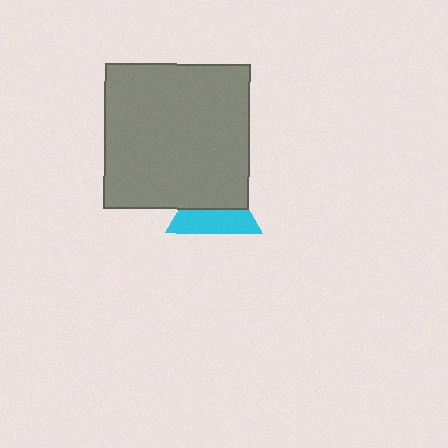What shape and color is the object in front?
The object in front is a gray square.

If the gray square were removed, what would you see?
You would see the complete cyan triangle.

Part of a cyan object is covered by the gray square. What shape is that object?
It is a triangle.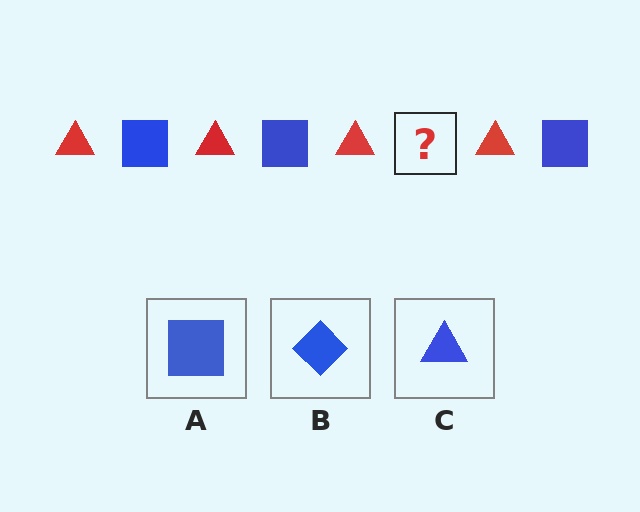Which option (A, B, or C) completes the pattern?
A.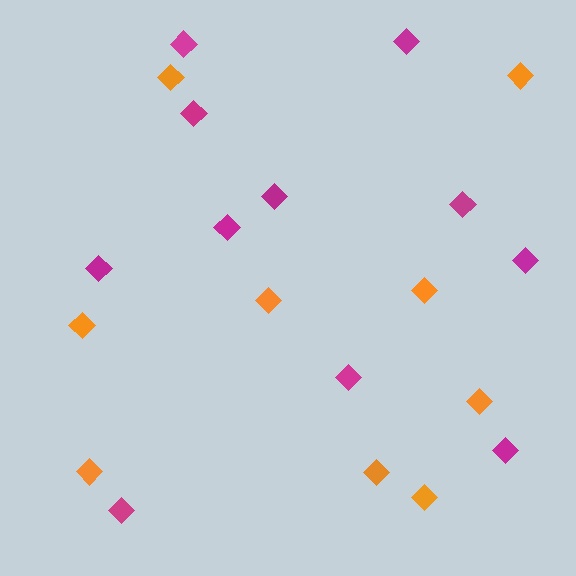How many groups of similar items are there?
There are 2 groups: one group of orange diamonds (9) and one group of magenta diamonds (11).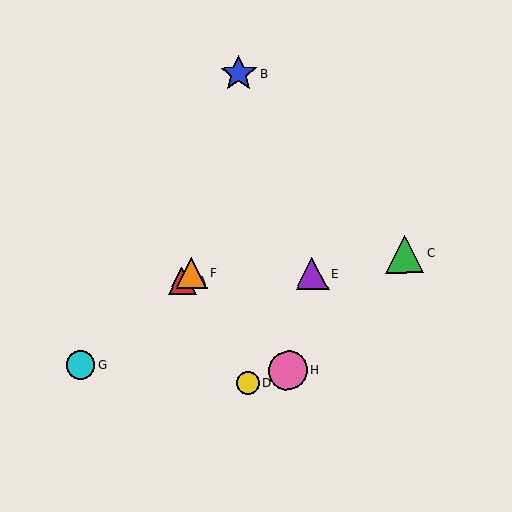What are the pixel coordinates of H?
Object H is at (288, 371).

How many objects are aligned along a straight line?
3 objects (A, F, G) are aligned along a straight line.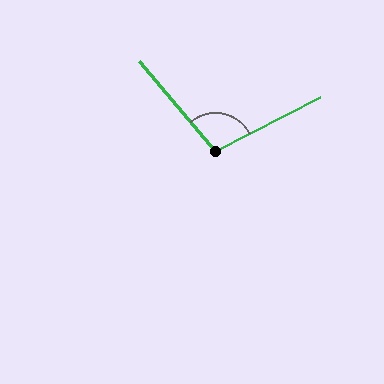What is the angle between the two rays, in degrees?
Approximately 103 degrees.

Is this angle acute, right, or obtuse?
It is obtuse.